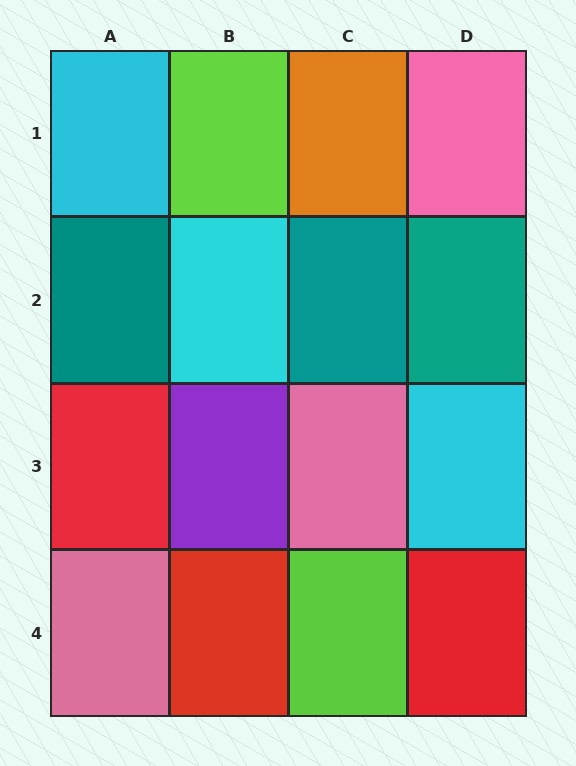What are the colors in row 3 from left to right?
Red, purple, pink, cyan.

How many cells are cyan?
3 cells are cyan.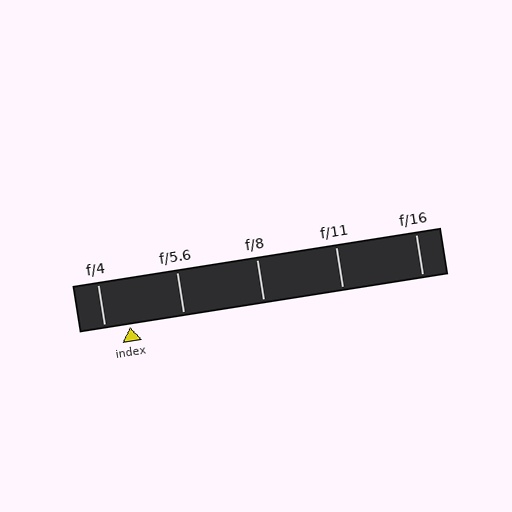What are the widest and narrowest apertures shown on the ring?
The widest aperture shown is f/4 and the narrowest is f/16.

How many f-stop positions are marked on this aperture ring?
There are 5 f-stop positions marked.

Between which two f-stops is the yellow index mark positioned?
The index mark is between f/4 and f/5.6.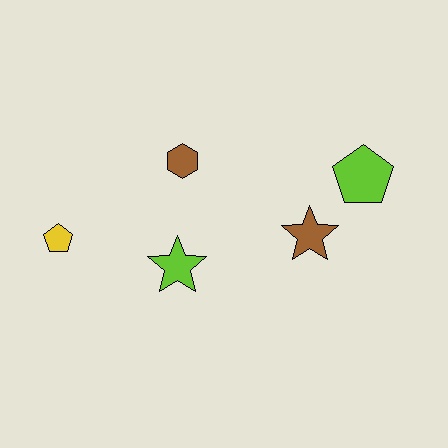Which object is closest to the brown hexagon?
The lime star is closest to the brown hexagon.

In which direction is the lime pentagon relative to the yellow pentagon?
The lime pentagon is to the right of the yellow pentagon.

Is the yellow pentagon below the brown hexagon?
Yes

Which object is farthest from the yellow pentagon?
The lime pentagon is farthest from the yellow pentagon.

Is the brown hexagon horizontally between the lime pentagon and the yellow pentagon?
Yes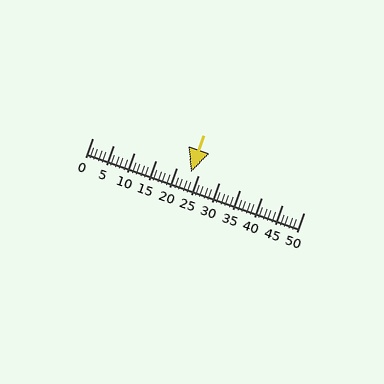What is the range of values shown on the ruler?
The ruler shows values from 0 to 50.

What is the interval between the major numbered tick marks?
The major tick marks are spaced 5 units apart.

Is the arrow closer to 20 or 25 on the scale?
The arrow is closer to 25.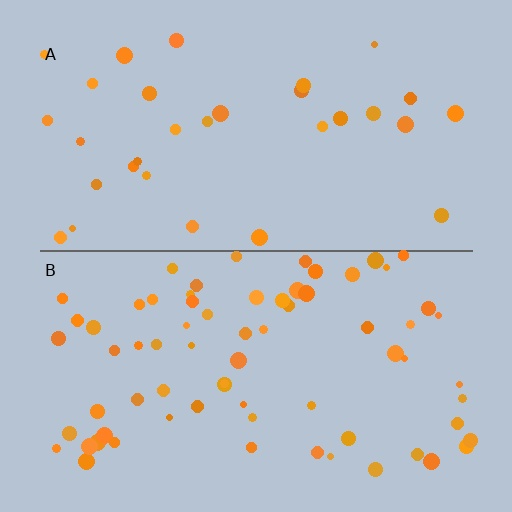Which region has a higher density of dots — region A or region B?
B (the bottom).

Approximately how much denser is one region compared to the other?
Approximately 2.2× — region B over region A.